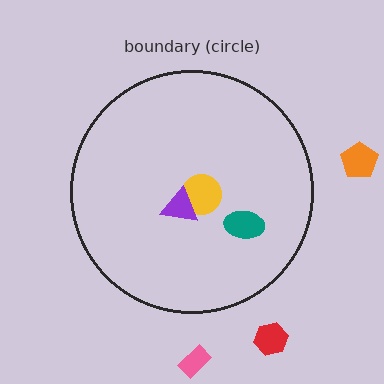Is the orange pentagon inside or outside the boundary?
Outside.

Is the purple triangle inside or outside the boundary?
Inside.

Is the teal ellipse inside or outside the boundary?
Inside.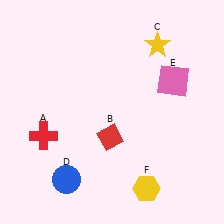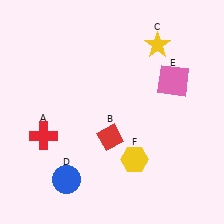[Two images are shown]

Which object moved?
The yellow hexagon (F) moved up.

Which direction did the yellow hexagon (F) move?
The yellow hexagon (F) moved up.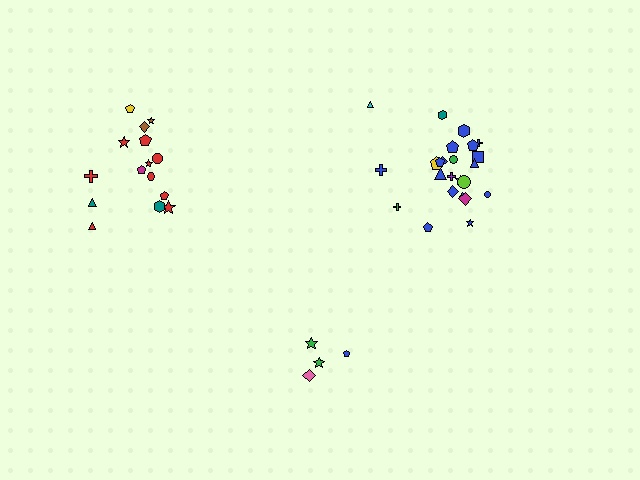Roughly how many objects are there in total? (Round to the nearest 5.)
Roughly 45 objects in total.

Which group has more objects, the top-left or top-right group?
The top-right group.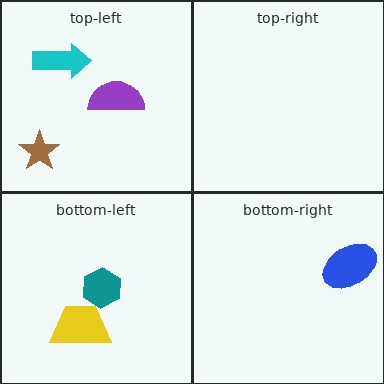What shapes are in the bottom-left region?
The yellow trapezoid, the teal hexagon.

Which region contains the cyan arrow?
The top-left region.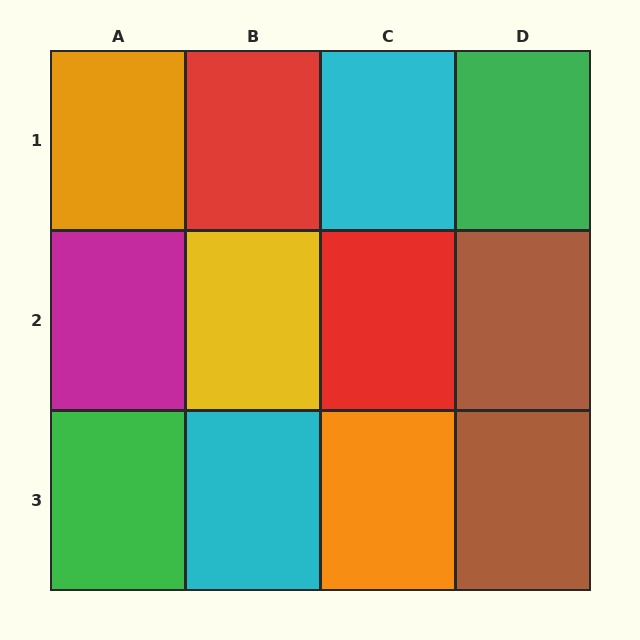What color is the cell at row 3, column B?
Cyan.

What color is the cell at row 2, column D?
Brown.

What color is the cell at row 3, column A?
Green.